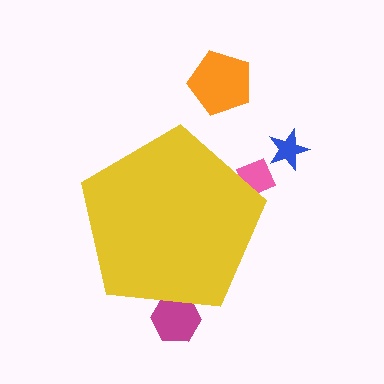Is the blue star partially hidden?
No, the blue star is fully visible.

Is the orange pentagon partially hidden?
No, the orange pentagon is fully visible.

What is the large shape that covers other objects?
A yellow pentagon.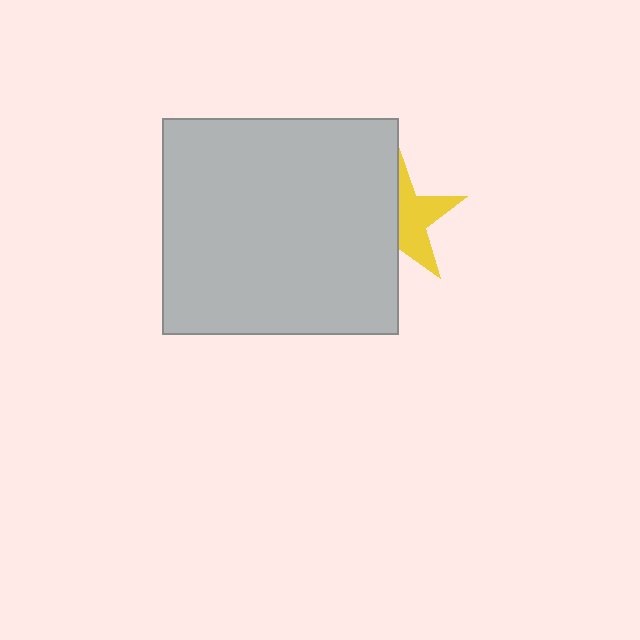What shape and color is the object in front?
The object in front is a light gray rectangle.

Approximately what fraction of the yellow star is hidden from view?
Roughly 52% of the yellow star is hidden behind the light gray rectangle.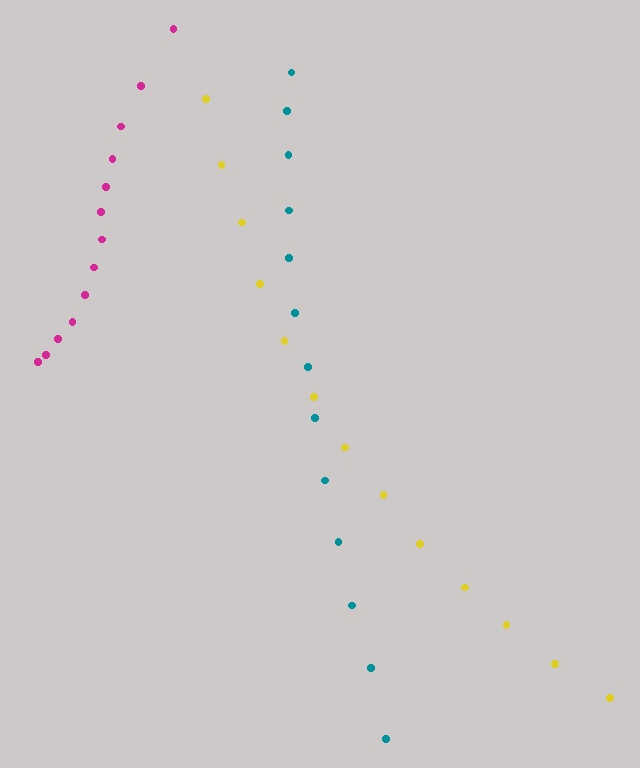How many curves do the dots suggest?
There are 3 distinct paths.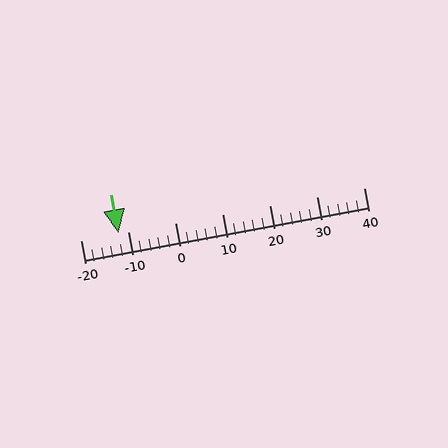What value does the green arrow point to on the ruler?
The green arrow points to approximately -12.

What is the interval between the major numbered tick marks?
The major tick marks are spaced 10 units apart.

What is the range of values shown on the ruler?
The ruler shows values from -20 to 40.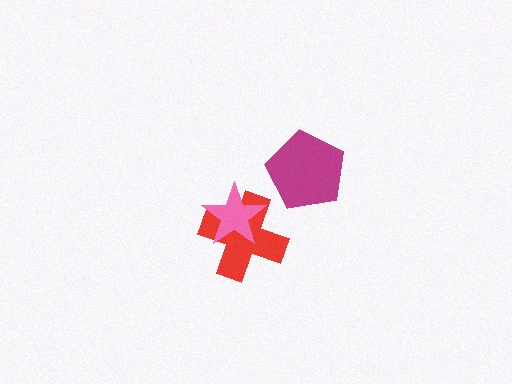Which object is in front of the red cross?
The pink star is in front of the red cross.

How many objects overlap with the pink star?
1 object overlaps with the pink star.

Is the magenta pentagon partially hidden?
No, no other shape covers it.